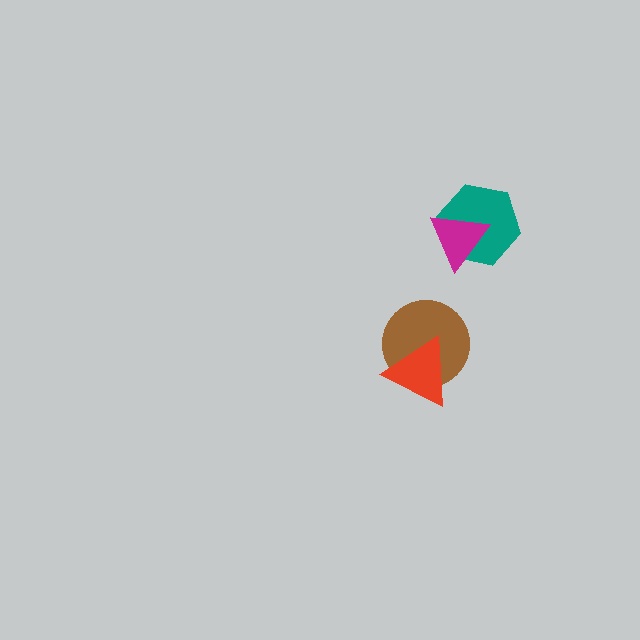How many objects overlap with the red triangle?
1 object overlaps with the red triangle.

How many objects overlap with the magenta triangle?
1 object overlaps with the magenta triangle.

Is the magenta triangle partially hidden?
No, no other shape covers it.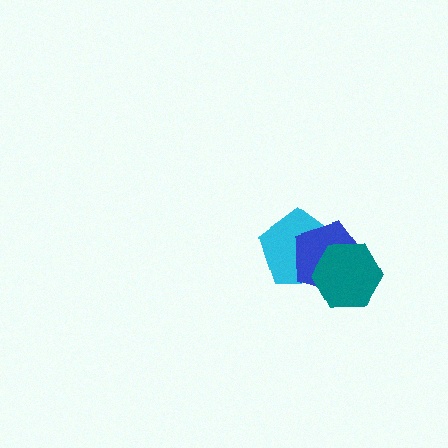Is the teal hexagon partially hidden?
No, no other shape covers it.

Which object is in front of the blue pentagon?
The teal hexagon is in front of the blue pentagon.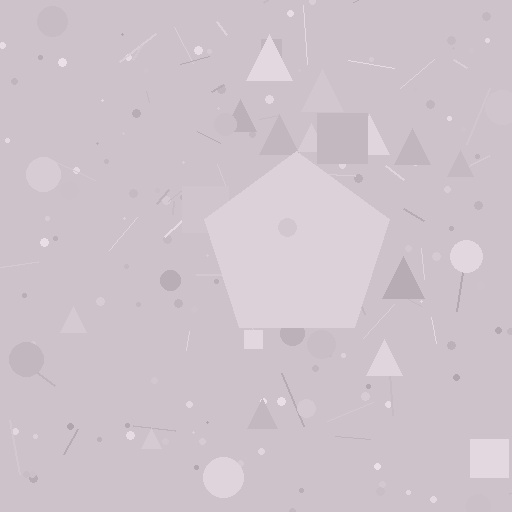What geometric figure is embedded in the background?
A pentagon is embedded in the background.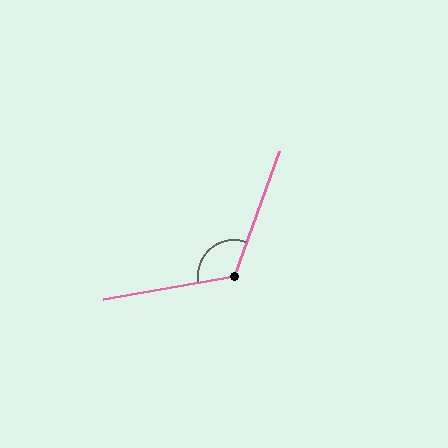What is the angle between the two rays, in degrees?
Approximately 120 degrees.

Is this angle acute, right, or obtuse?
It is obtuse.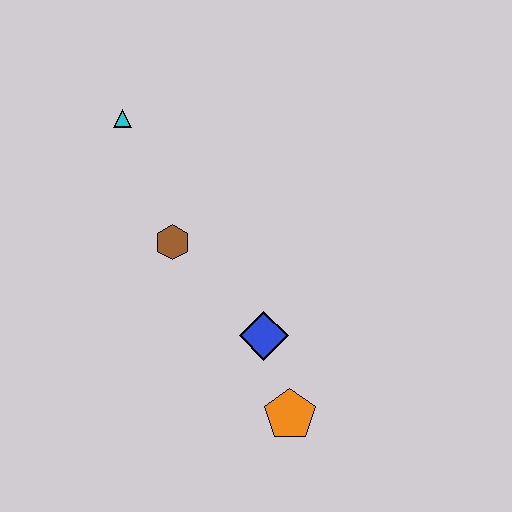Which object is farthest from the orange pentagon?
The cyan triangle is farthest from the orange pentagon.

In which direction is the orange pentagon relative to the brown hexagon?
The orange pentagon is below the brown hexagon.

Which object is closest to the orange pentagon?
The blue diamond is closest to the orange pentagon.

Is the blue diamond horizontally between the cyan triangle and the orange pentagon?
Yes